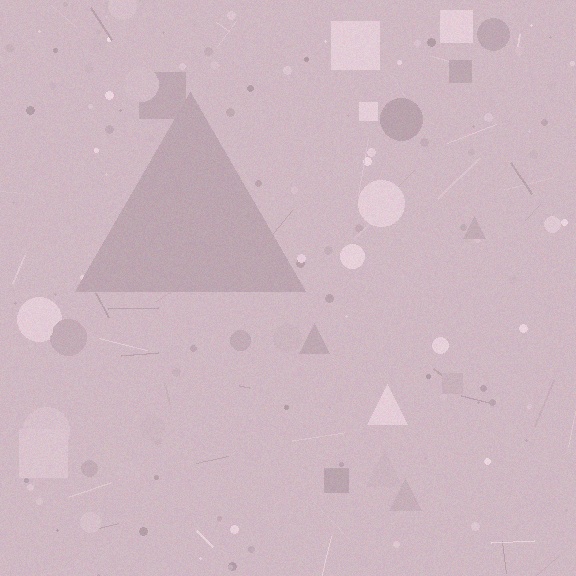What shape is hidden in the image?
A triangle is hidden in the image.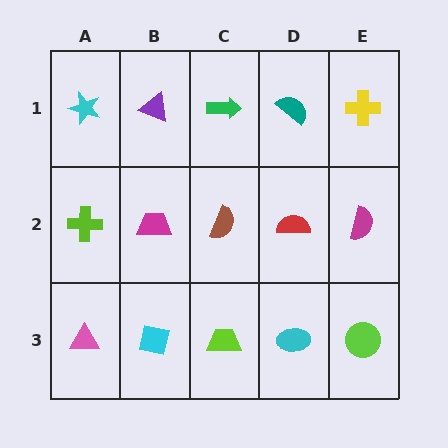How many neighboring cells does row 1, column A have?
2.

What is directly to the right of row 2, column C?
A red semicircle.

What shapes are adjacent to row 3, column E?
A magenta semicircle (row 2, column E), a cyan ellipse (row 3, column D).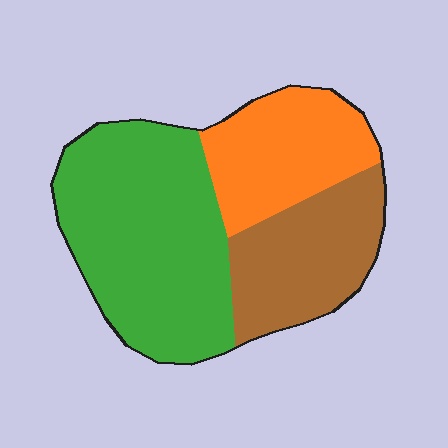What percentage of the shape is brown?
Brown covers roughly 25% of the shape.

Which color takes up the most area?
Green, at roughly 50%.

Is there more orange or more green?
Green.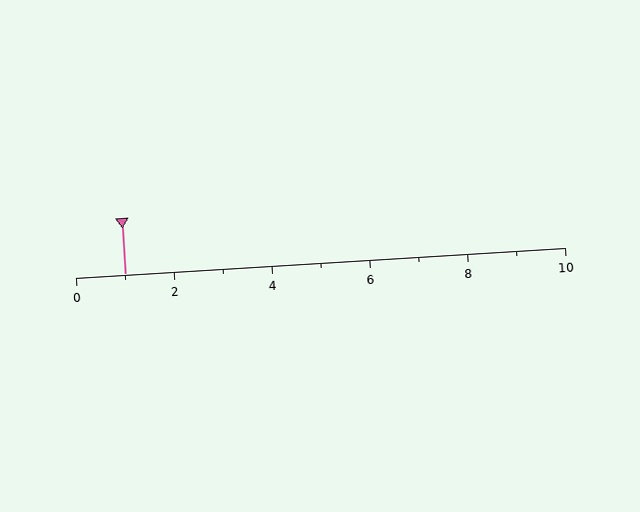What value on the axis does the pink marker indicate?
The marker indicates approximately 1.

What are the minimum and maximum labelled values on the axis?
The axis runs from 0 to 10.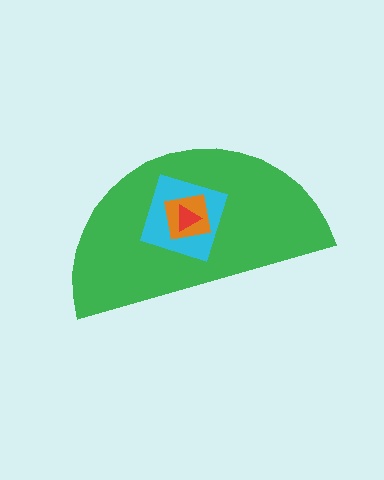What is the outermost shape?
The green semicircle.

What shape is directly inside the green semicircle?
The cyan diamond.